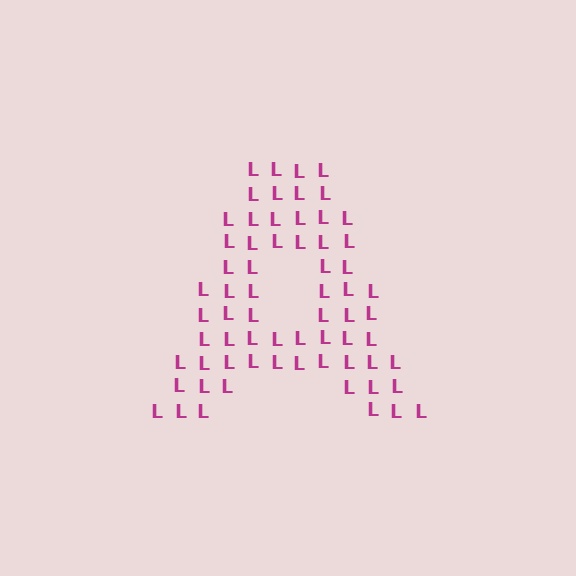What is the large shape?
The large shape is the letter A.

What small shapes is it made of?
It is made of small letter L's.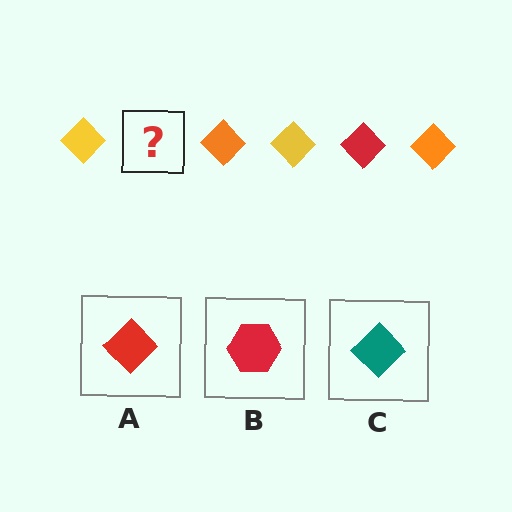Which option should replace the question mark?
Option A.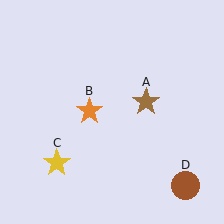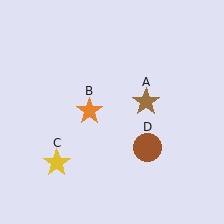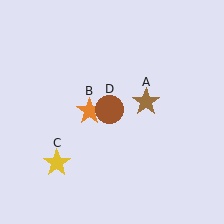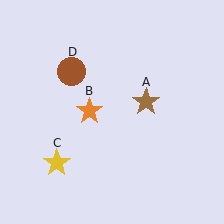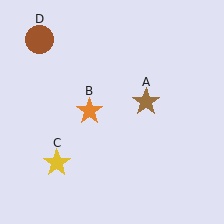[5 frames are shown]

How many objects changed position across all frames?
1 object changed position: brown circle (object D).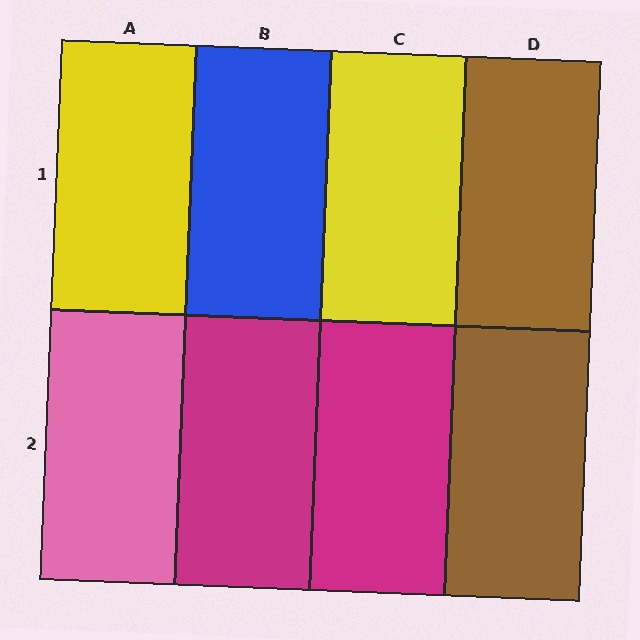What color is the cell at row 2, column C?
Magenta.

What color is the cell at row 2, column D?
Brown.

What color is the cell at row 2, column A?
Pink.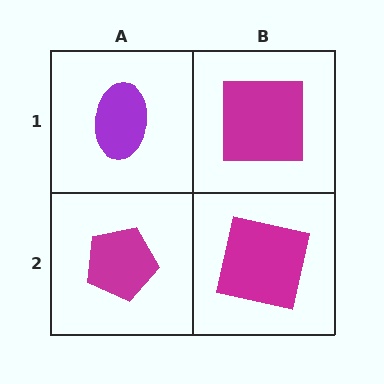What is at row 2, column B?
A magenta square.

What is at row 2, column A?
A magenta pentagon.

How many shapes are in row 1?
2 shapes.